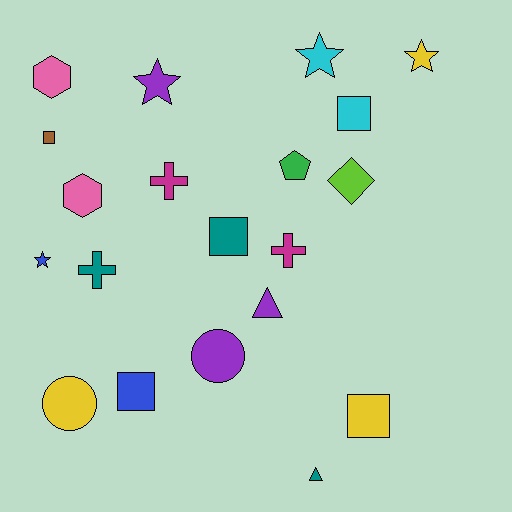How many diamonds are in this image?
There is 1 diamond.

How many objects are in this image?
There are 20 objects.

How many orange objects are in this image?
There are no orange objects.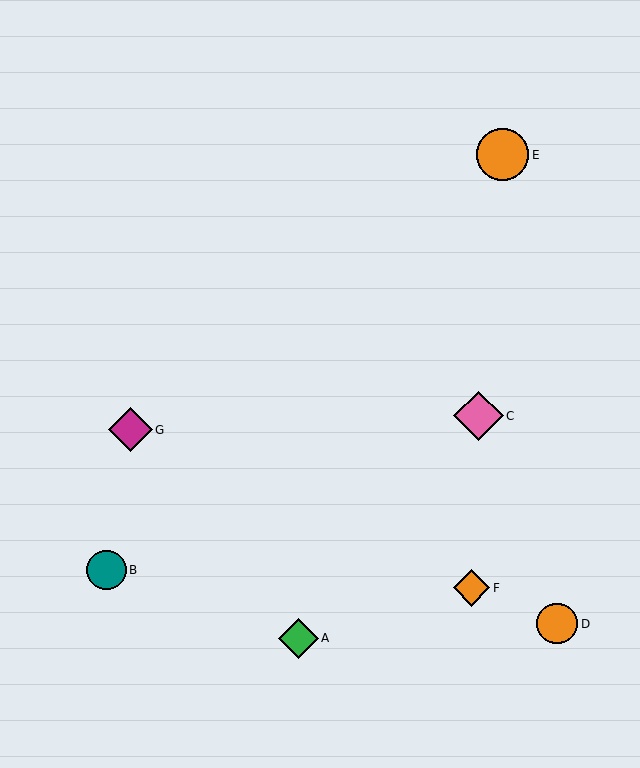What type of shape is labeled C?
Shape C is a pink diamond.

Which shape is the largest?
The orange circle (labeled E) is the largest.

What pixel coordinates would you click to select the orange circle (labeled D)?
Click at (557, 624) to select the orange circle D.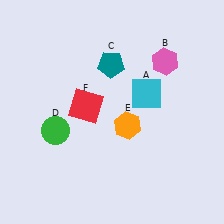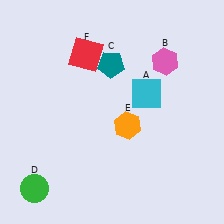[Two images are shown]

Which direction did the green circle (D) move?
The green circle (D) moved down.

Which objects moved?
The objects that moved are: the green circle (D), the red square (F).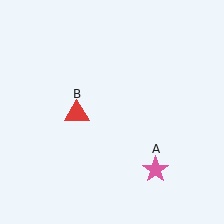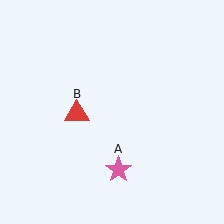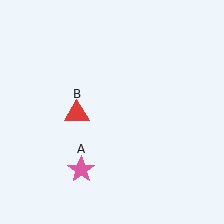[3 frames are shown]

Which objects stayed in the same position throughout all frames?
Red triangle (object B) remained stationary.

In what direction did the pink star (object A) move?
The pink star (object A) moved left.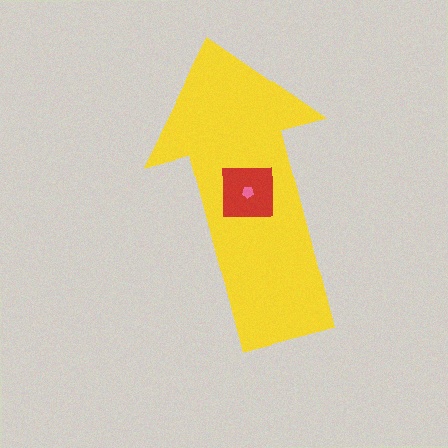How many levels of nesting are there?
3.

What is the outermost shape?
The yellow arrow.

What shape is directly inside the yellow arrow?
The red square.